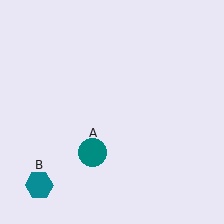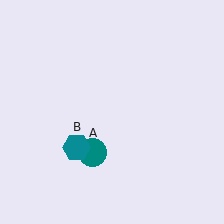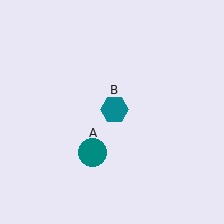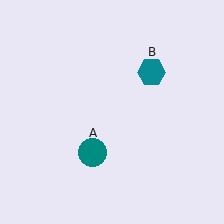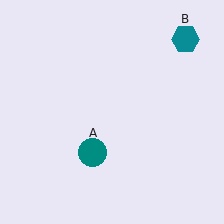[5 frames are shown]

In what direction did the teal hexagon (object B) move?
The teal hexagon (object B) moved up and to the right.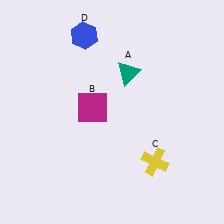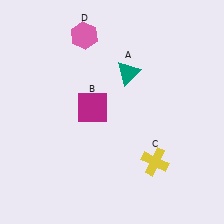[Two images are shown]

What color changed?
The hexagon (D) changed from blue in Image 1 to pink in Image 2.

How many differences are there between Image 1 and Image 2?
There is 1 difference between the two images.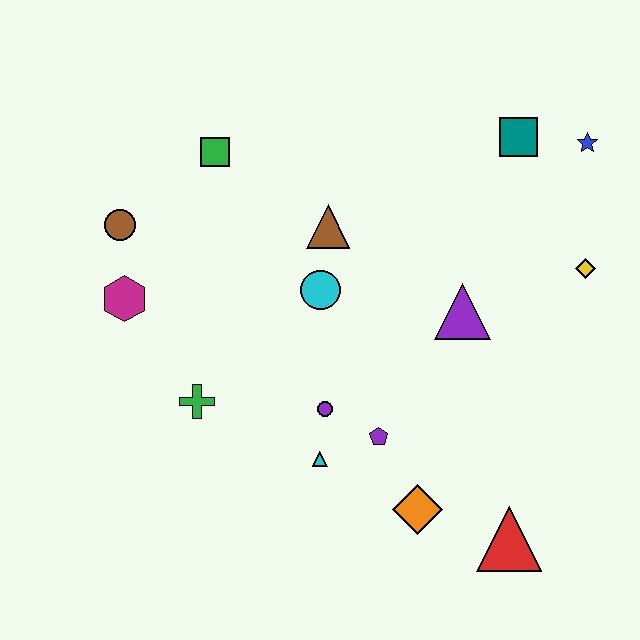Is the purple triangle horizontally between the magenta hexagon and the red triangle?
Yes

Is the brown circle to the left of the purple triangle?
Yes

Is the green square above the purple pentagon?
Yes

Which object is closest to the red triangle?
The orange diamond is closest to the red triangle.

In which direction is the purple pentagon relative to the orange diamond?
The purple pentagon is above the orange diamond.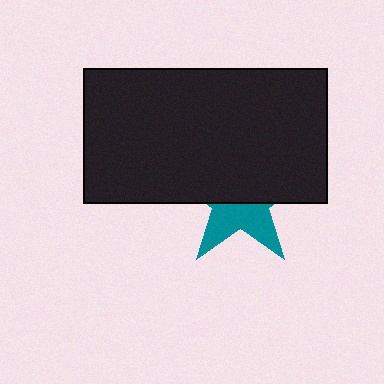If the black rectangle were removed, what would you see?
You would see the complete teal star.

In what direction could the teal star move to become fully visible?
The teal star could move down. That would shift it out from behind the black rectangle entirely.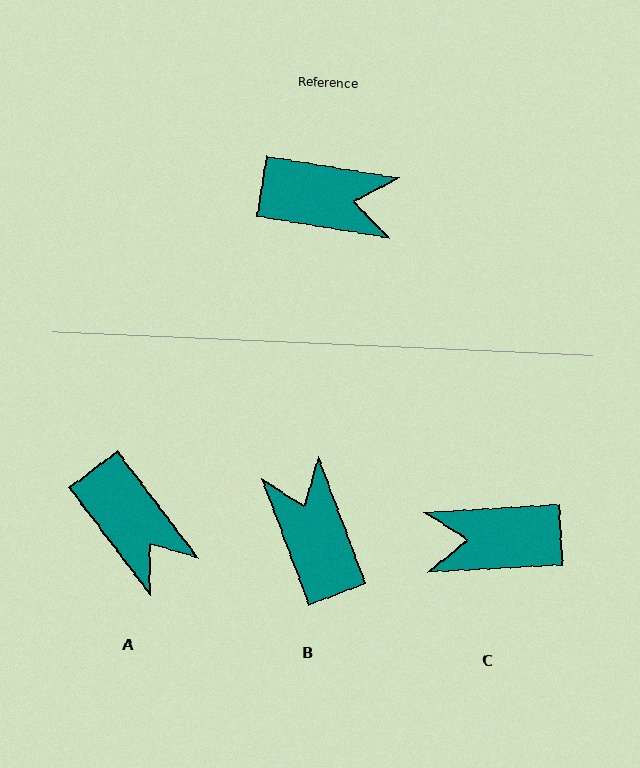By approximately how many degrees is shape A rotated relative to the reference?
Approximately 44 degrees clockwise.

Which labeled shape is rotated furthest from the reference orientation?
C, about 168 degrees away.